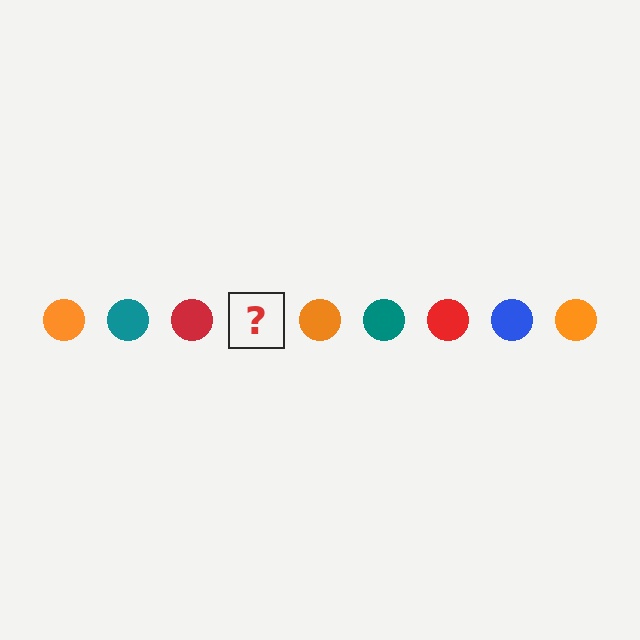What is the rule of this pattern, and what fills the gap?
The rule is that the pattern cycles through orange, teal, red, blue circles. The gap should be filled with a blue circle.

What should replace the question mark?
The question mark should be replaced with a blue circle.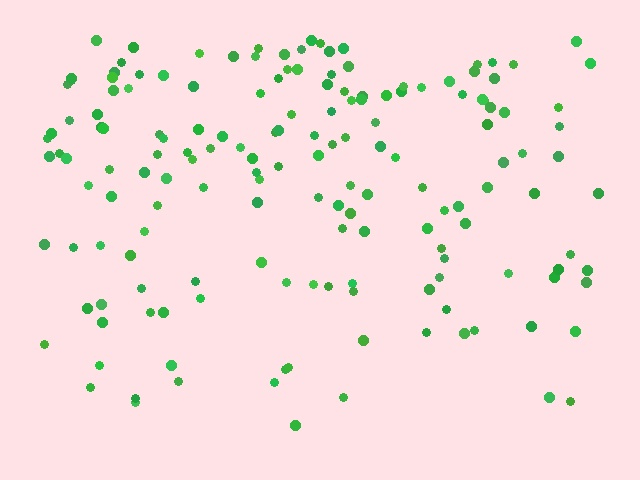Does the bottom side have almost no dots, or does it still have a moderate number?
Still a moderate number, just noticeably fewer than the top.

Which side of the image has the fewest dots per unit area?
The bottom.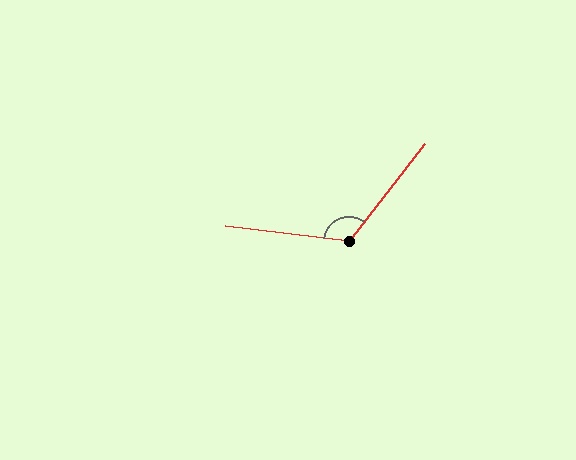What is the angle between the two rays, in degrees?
Approximately 121 degrees.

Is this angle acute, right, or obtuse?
It is obtuse.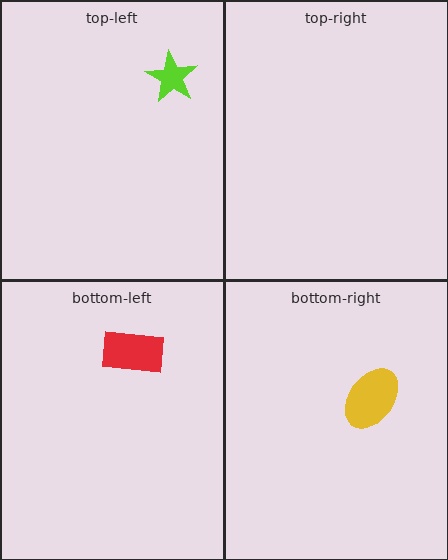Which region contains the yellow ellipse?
The bottom-right region.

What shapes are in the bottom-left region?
The red rectangle.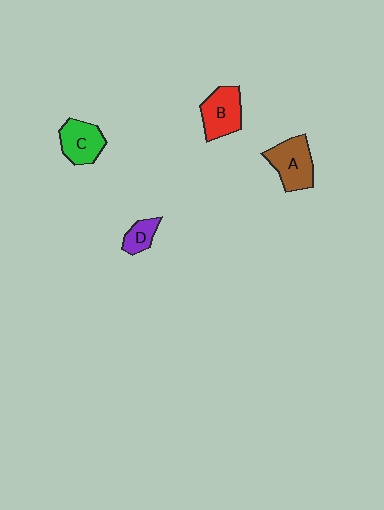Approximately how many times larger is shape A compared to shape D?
Approximately 2.1 times.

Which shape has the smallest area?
Shape D (purple).